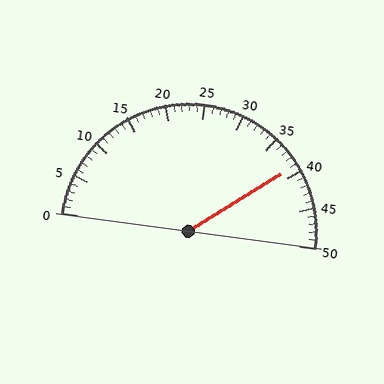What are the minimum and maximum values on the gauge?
The gauge ranges from 0 to 50.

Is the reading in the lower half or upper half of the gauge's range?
The reading is in the upper half of the range (0 to 50).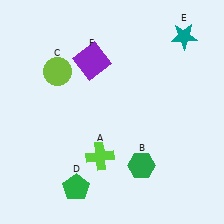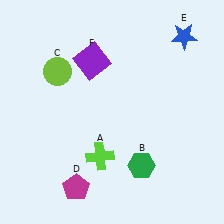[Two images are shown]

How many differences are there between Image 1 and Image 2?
There are 2 differences between the two images.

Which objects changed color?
D changed from green to magenta. E changed from teal to blue.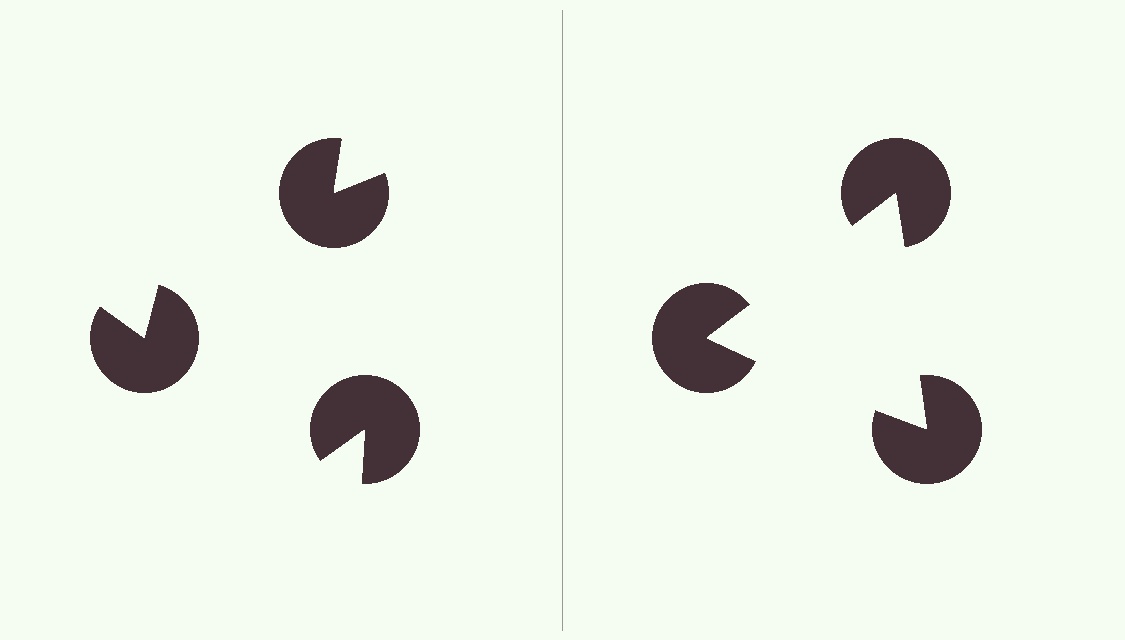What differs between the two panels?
The pac-man discs are positioned identically on both sides; only the wedge orientations differ. On the right they align to a triangle; on the left they are misaligned.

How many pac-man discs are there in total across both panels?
6 — 3 on each side.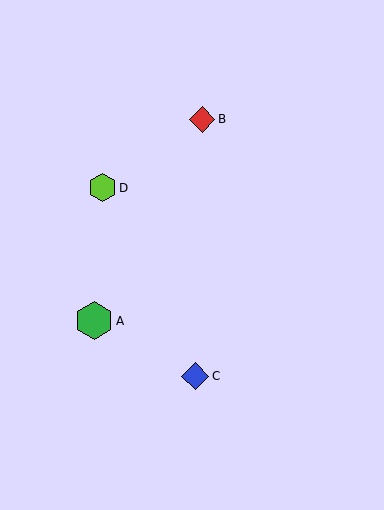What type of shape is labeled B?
Shape B is a red diamond.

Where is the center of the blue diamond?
The center of the blue diamond is at (195, 376).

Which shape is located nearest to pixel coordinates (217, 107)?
The red diamond (labeled B) at (202, 119) is nearest to that location.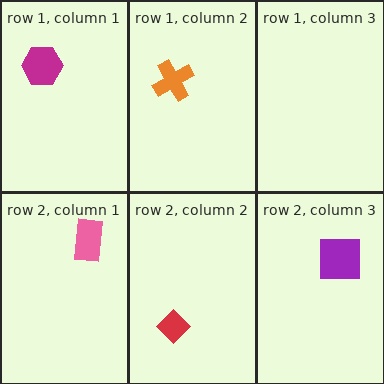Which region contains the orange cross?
The row 1, column 2 region.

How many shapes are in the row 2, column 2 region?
1.